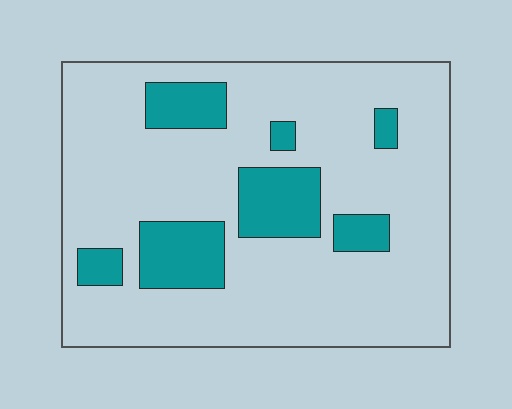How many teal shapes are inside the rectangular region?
7.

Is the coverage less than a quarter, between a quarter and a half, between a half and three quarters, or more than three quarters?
Less than a quarter.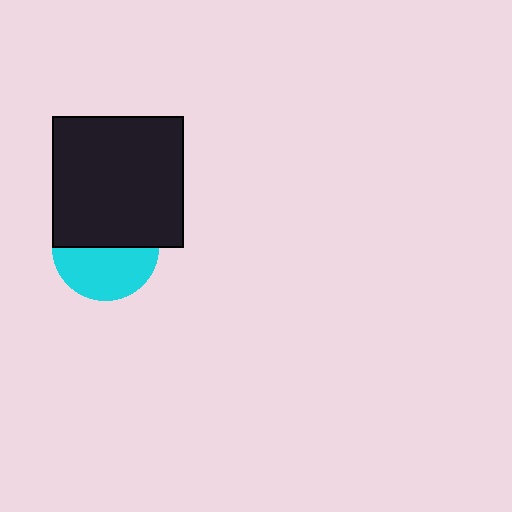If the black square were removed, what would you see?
You would see the complete cyan circle.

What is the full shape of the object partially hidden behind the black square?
The partially hidden object is a cyan circle.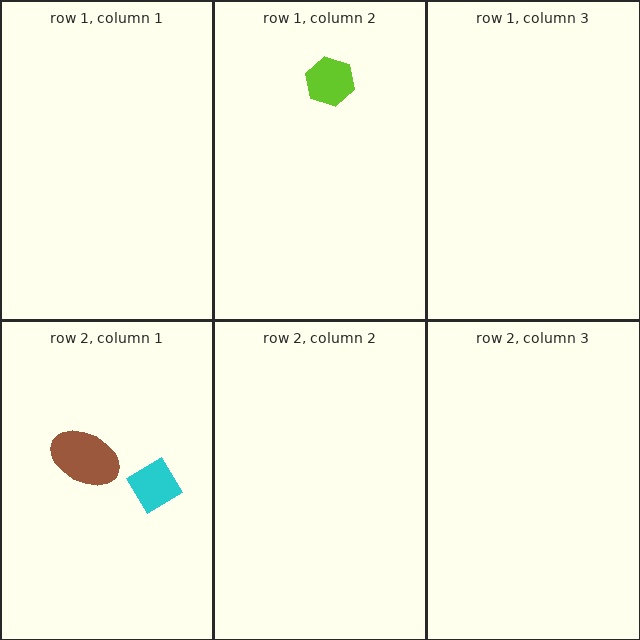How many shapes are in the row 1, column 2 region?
1.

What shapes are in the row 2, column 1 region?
The brown ellipse, the cyan diamond.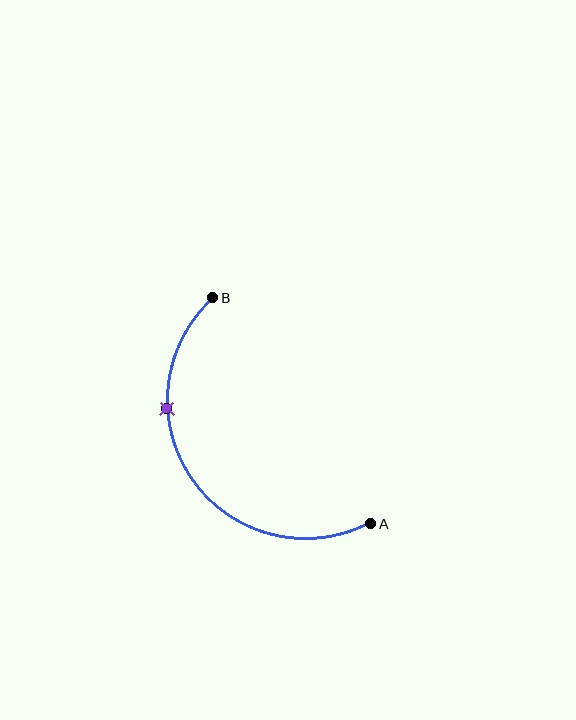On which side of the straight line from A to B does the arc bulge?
The arc bulges below and to the left of the straight line connecting A and B.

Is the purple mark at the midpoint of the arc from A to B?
No. The purple mark lies on the arc but is closer to endpoint B. The arc midpoint would be at the point on the curve equidistant along the arc from both A and B.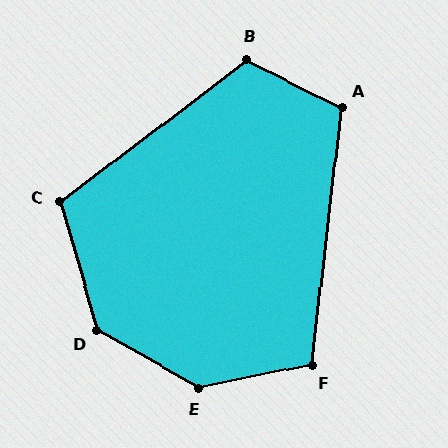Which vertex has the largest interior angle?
E, at approximately 139 degrees.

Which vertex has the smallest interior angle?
F, at approximately 108 degrees.